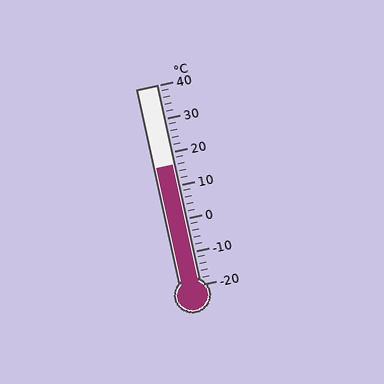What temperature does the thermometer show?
The thermometer shows approximately 16°C.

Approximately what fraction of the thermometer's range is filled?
The thermometer is filled to approximately 60% of its range.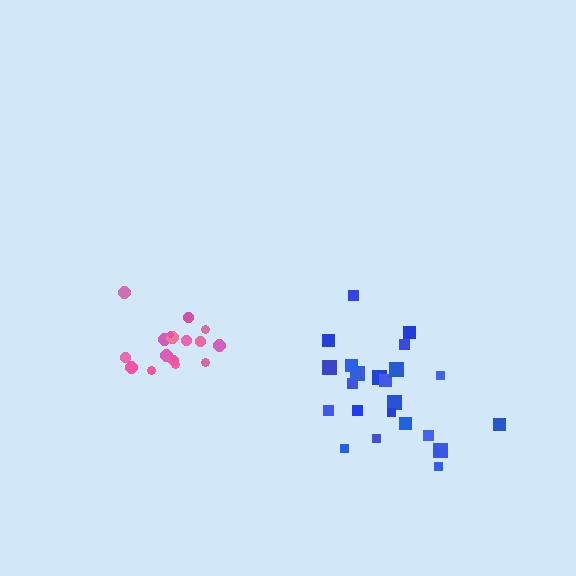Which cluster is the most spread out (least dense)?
Blue.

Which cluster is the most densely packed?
Pink.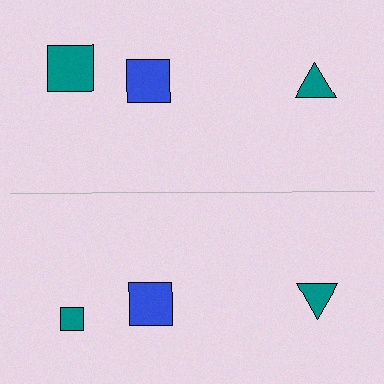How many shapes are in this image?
There are 6 shapes in this image.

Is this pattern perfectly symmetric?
No, the pattern is not perfectly symmetric. The teal square on the bottom side has a different size than its mirror counterpart.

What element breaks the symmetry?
The teal square on the bottom side has a different size than its mirror counterpart.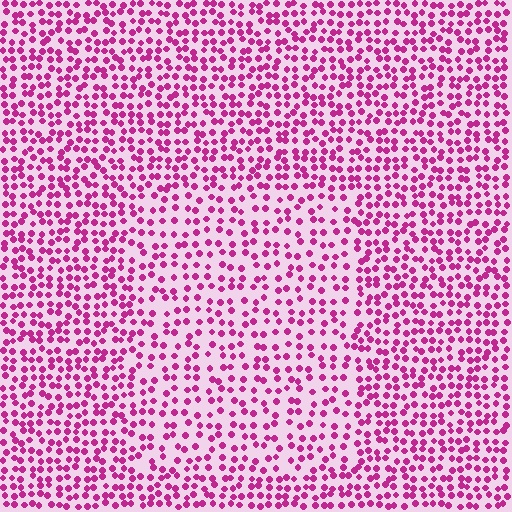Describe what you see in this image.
The image contains small magenta elements arranged at two different densities. A rectangle-shaped region is visible where the elements are less densely packed than the surrounding area.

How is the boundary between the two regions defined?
The boundary is defined by a change in element density (approximately 1.5x ratio). All elements are the same color, size, and shape.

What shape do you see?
I see a rectangle.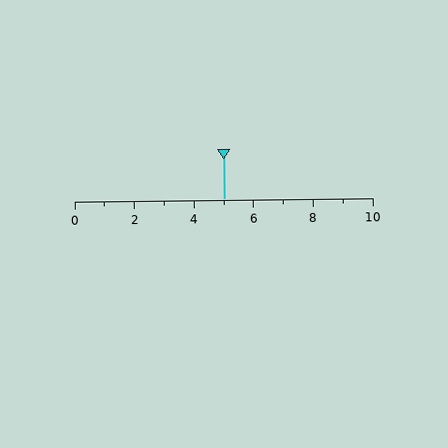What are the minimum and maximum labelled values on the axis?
The axis runs from 0 to 10.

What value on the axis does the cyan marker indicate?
The marker indicates approximately 5.